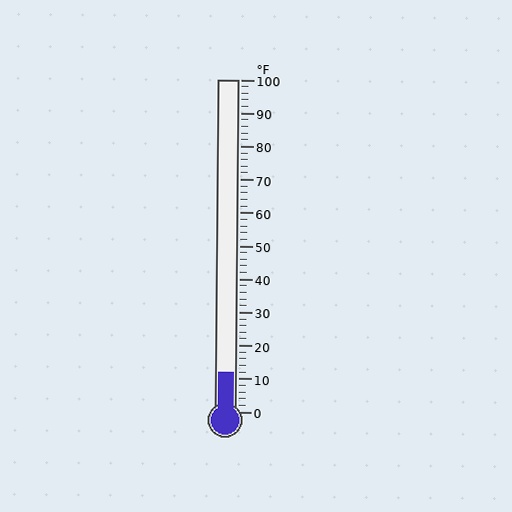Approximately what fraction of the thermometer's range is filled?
The thermometer is filled to approximately 10% of its range.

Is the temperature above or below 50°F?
The temperature is below 50°F.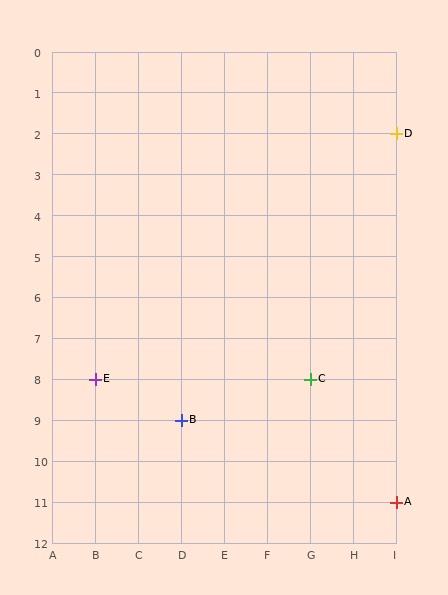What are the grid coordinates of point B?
Point B is at grid coordinates (D, 9).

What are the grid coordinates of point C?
Point C is at grid coordinates (G, 8).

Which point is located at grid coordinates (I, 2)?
Point D is at (I, 2).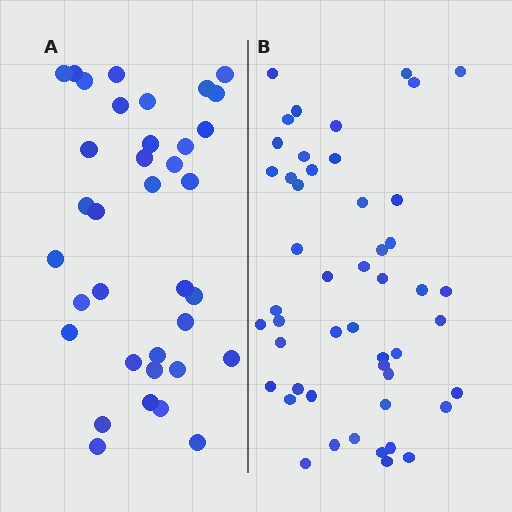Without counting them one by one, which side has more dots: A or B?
Region B (the right region) has more dots.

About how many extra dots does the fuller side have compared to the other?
Region B has approximately 15 more dots than region A.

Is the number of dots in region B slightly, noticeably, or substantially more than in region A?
Region B has noticeably more, but not dramatically so. The ratio is roughly 1.4 to 1.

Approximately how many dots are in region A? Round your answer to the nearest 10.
About 40 dots. (The exact count is 36, which rounds to 40.)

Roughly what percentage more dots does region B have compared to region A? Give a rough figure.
About 35% more.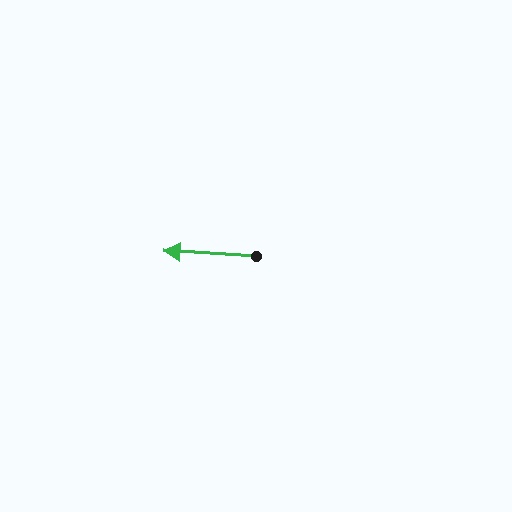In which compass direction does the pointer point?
West.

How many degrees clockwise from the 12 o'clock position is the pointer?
Approximately 273 degrees.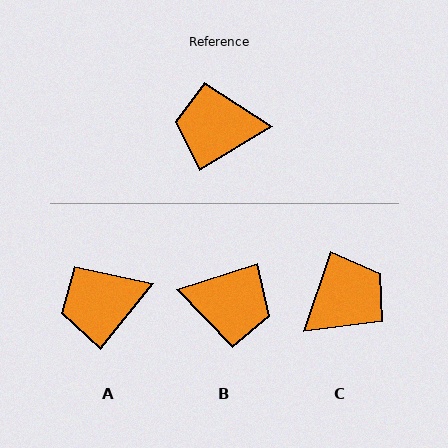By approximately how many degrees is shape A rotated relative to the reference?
Approximately 21 degrees counter-clockwise.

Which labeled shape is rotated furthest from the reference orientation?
B, about 167 degrees away.